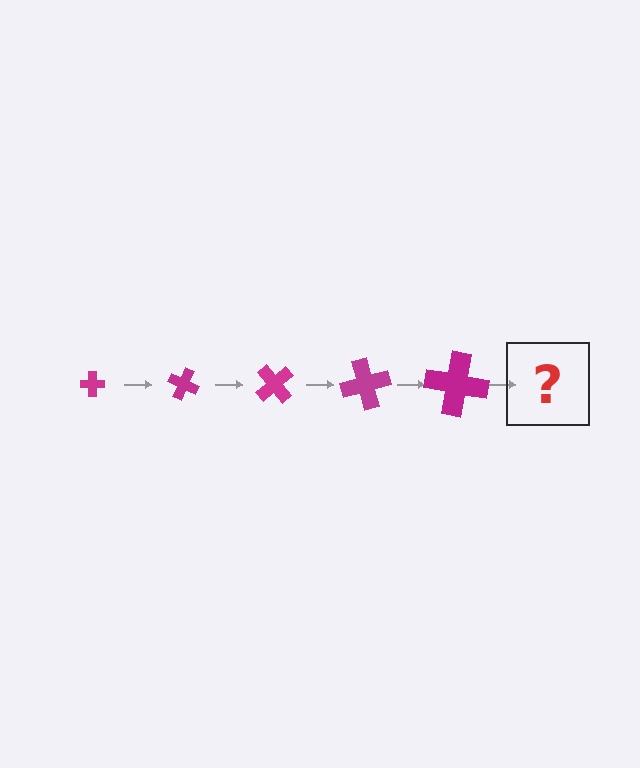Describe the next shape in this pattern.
It should be a cross, larger than the previous one and rotated 125 degrees from the start.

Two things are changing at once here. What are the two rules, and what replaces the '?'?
The two rules are that the cross grows larger each step and it rotates 25 degrees each step. The '?' should be a cross, larger than the previous one and rotated 125 degrees from the start.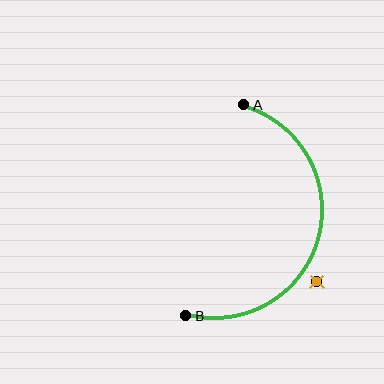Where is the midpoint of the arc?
The arc midpoint is the point on the curve farthest from the straight line joining A and B. It sits to the right of that line.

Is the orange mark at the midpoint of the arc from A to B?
No — the orange mark does not lie on the arc at all. It sits slightly outside the curve.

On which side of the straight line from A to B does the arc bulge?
The arc bulges to the right of the straight line connecting A and B.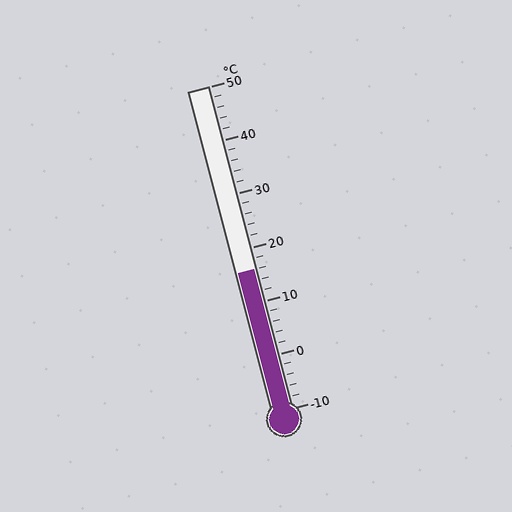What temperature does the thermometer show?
The thermometer shows approximately 16°C.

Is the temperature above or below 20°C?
The temperature is below 20°C.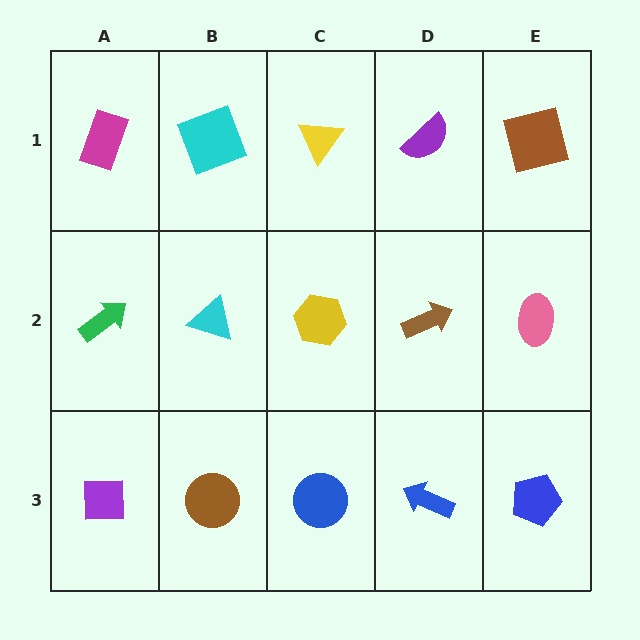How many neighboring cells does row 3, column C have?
3.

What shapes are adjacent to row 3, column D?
A brown arrow (row 2, column D), a blue circle (row 3, column C), a blue pentagon (row 3, column E).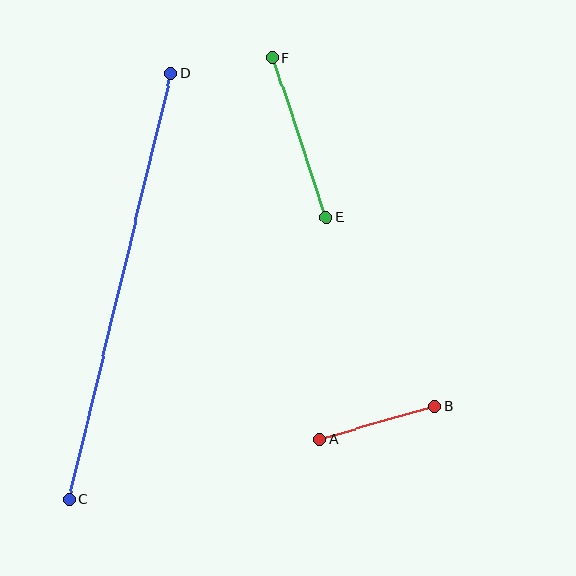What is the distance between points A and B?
The distance is approximately 119 pixels.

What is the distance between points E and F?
The distance is approximately 168 pixels.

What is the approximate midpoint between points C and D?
The midpoint is at approximately (120, 286) pixels.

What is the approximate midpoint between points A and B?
The midpoint is at approximately (377, 423) pixels.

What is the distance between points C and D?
The distance is approximately 438 pixels.